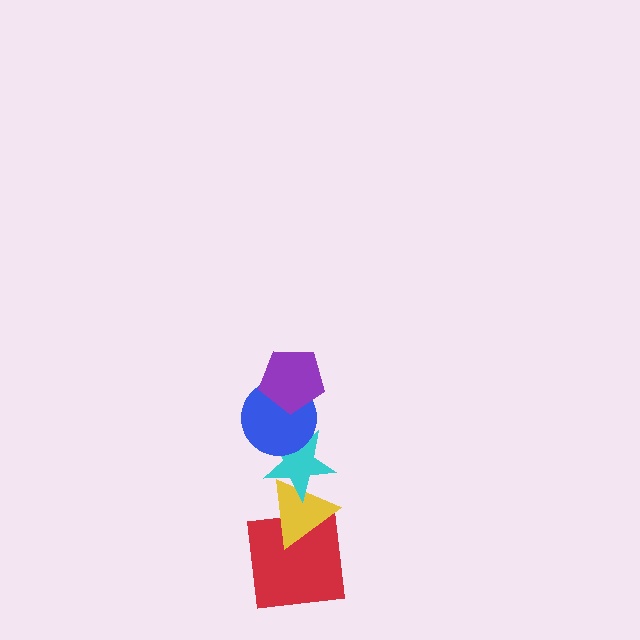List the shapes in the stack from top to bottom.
From top to bottom: the purple pentagon, the blue circle, the cyan star, the yellow triangle, the red square.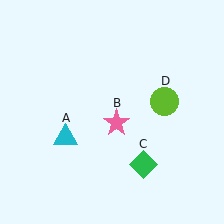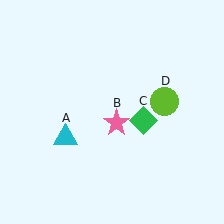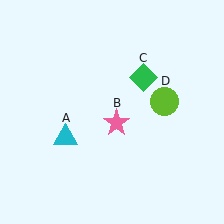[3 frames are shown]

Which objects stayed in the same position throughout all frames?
Cyan triangle (object A) and pink star (object B) and lime circle (object D) remained stationary.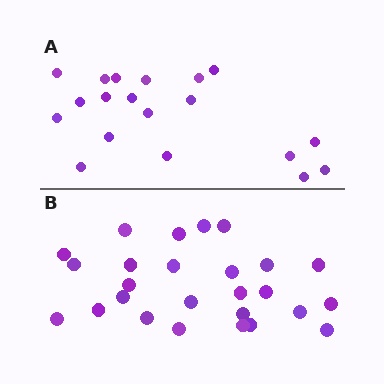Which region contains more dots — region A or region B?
Region B (the bottom region) has more dots.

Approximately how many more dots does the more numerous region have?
Region B has roughly 8 or so more dots than region A.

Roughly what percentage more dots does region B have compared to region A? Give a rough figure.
About 35% more.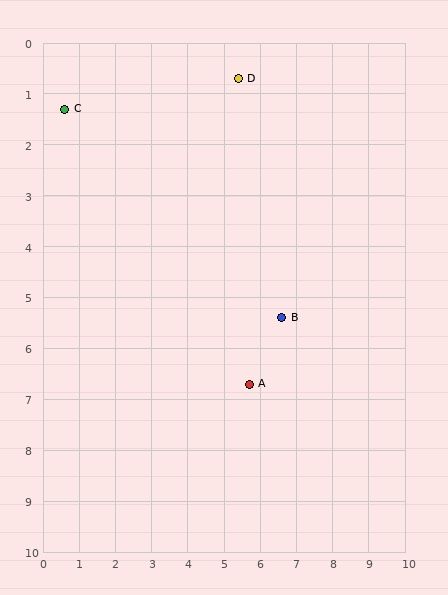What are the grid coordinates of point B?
Point B is at approximately (6.6, 5.4).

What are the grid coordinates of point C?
Point C is at approximately (0.6, 1.3).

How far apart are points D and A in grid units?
Points D and A are about 6.0 grid units apart.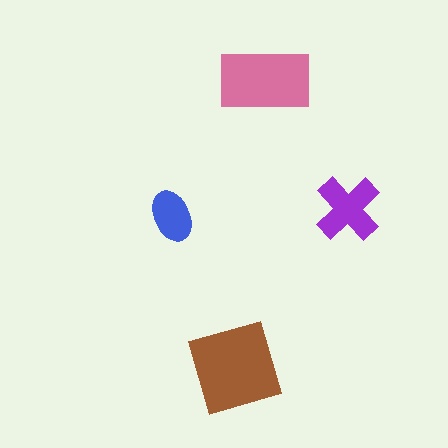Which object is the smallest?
The blue ellipse.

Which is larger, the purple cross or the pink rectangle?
The pink rectangle.